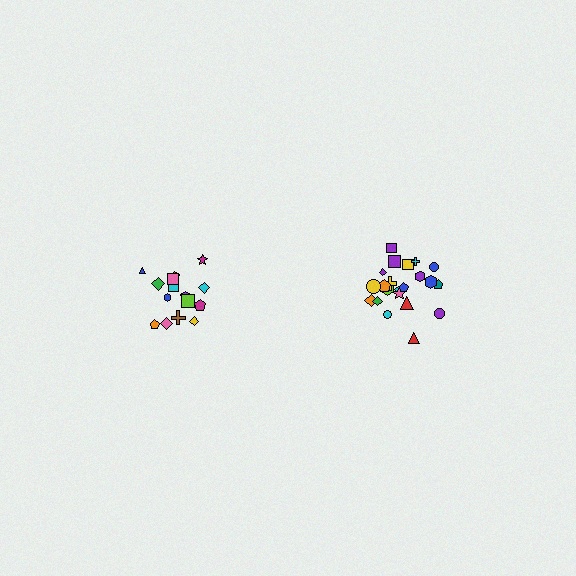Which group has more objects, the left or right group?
The right group.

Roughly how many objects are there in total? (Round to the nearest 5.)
Roughly 35 objects in total.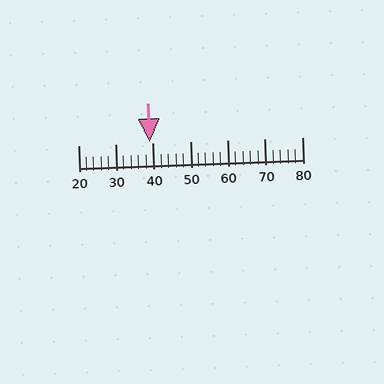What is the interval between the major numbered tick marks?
The major tick marks are spaced 10 units apart.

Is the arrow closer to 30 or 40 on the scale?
The arrow is closer to 40.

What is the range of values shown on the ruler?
The ruler shows values from 20 to 80.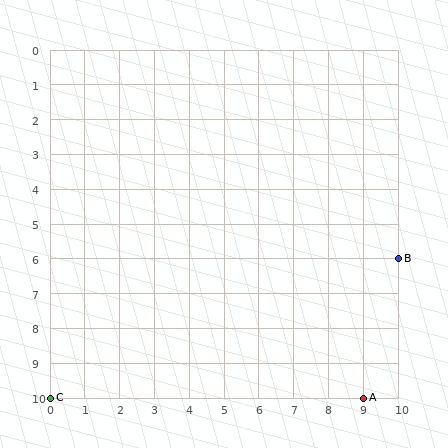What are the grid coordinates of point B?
Point B is at grid coordinates (10, 6).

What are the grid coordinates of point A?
Point A is at grid coordinates (9, 10).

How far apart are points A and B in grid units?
Points A and B are 1 column and 4 rows apart (about 4.1 grid units diagonally).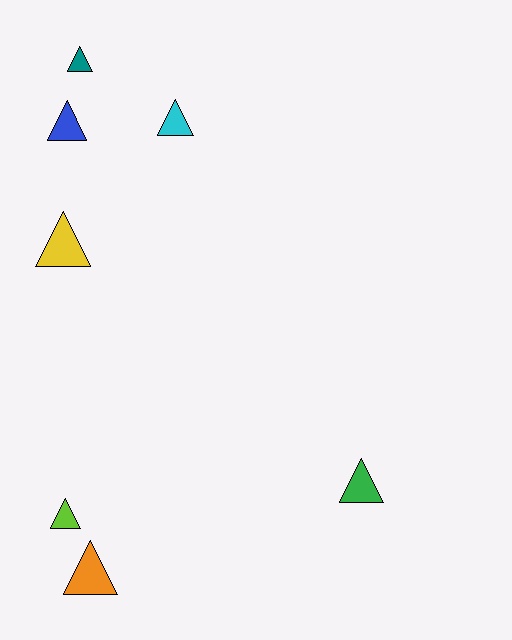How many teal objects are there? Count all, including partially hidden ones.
There is 1 teal object.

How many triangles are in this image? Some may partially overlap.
There are 7 triangles.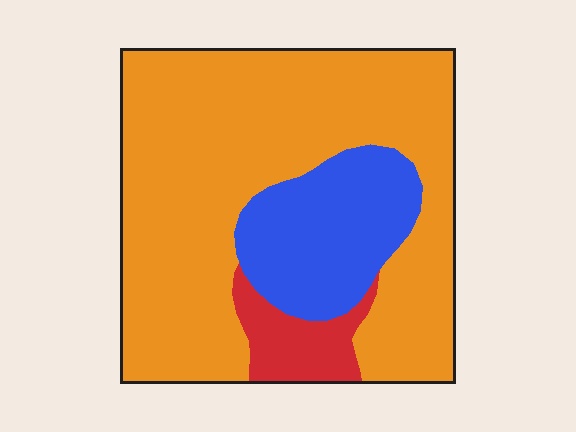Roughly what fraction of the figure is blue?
Blue covers roughly 20% of the figure.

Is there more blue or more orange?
Orange.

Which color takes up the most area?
Orange, at roughly 70%.